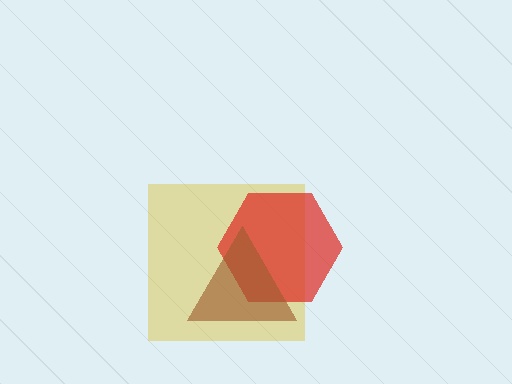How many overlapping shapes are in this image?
There are 3 overlapping shapes in the image.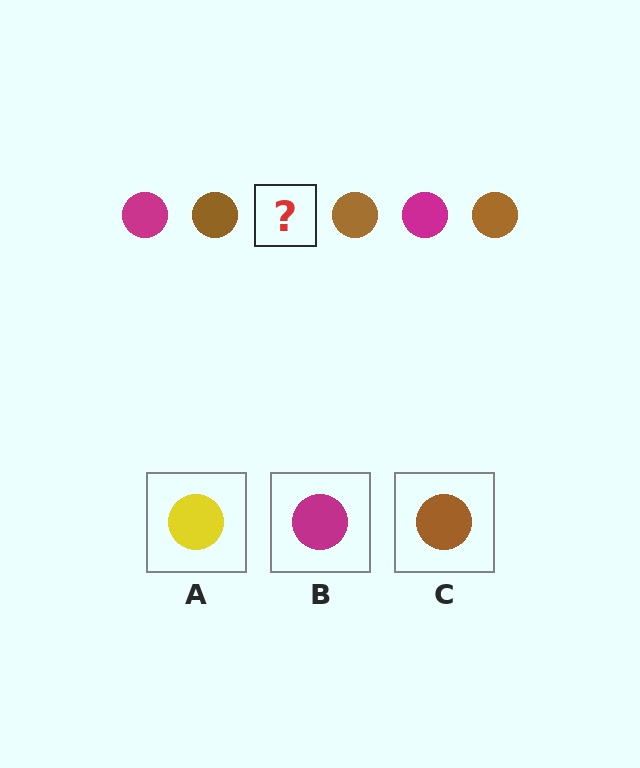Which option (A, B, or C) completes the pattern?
B.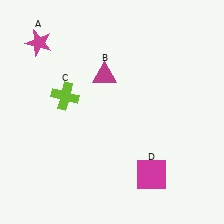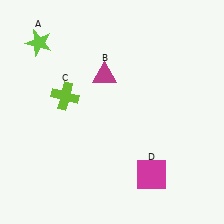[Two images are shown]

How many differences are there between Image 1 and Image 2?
There is 1 difference between the two images.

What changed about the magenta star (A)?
In Image 1, A is magenta. In Image 2, it changed to lime.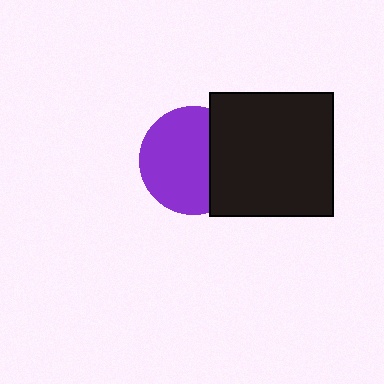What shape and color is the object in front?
The object in front is a black square.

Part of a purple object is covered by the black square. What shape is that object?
It is a circle.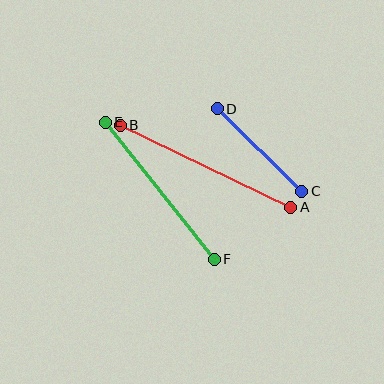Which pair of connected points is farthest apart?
Points A and B are farthest apart.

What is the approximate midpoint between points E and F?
The midpoint is at approximately (160, 191) pixels.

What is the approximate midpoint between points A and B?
The midpoint is at approximately (206, 166) pixels.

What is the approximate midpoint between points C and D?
The midpoint is at approximately (260, 150) pixels.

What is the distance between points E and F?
The distance is approximately 175 pixels.